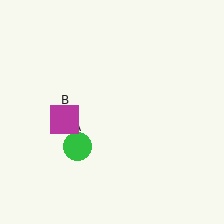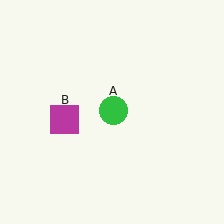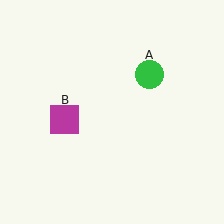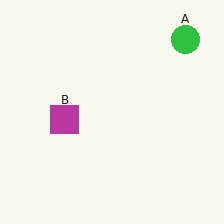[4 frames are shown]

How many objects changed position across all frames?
1 object changed position: green circle (object A).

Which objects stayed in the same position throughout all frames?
Magenta square (object B) remained stationary.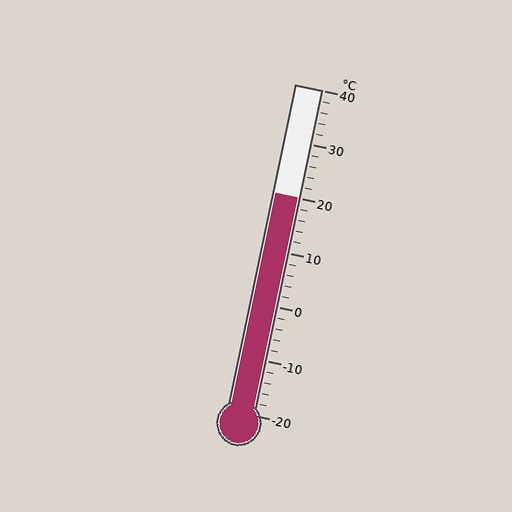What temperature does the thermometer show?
The thermometer shows approximately 20°C.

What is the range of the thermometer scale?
The thermometer scale ranges from -20°C to 40°C.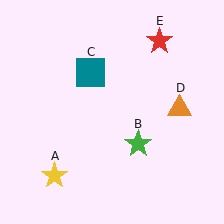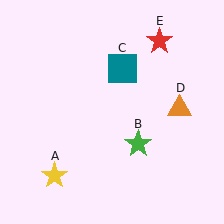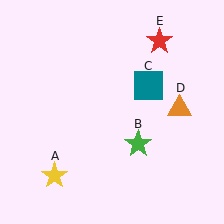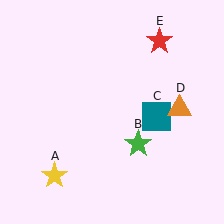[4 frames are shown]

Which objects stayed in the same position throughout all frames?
Yellow star (object A) and green star (object B) and orange triangle (object D) and red star (object E) remained stationary.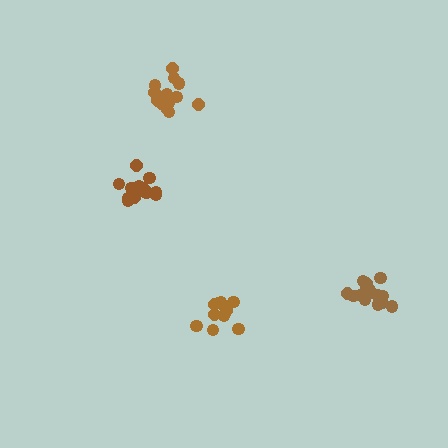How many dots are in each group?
Group 1: 17 dots, Group 2: 18 dots, Group 3: 12 dots, Group 4: 16 dots (63 total).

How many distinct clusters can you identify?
There are 4 distinct clusters.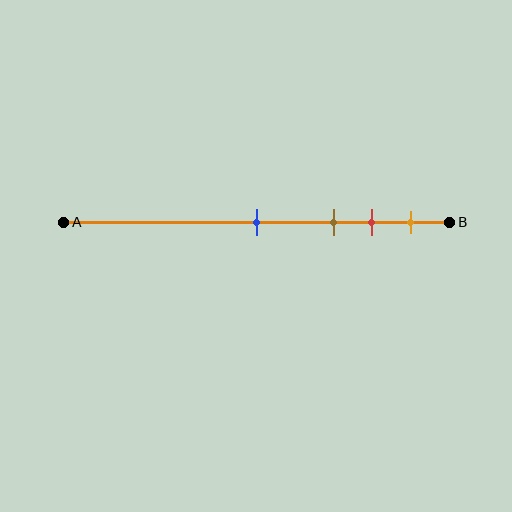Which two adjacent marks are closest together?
The red and orange marks are the closest adjacent pair.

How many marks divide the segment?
There are 4 marks dividing the segment.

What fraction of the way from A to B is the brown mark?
The brown mark is approximately 70% (0.7) of the way from A to B.